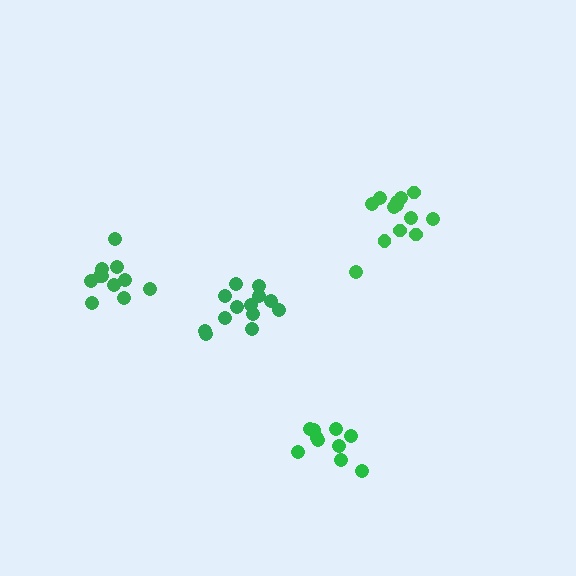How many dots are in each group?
Group 1: 10 dots, Group 2: 13 dots, Group 3: 11 dots, Group 4: 13 dots (47 total).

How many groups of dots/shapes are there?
There are 4 groups.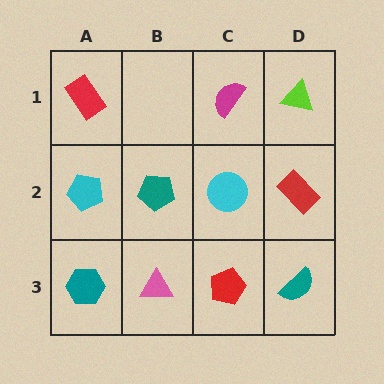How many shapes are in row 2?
4 shapes.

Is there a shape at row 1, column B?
No, that cell is empty.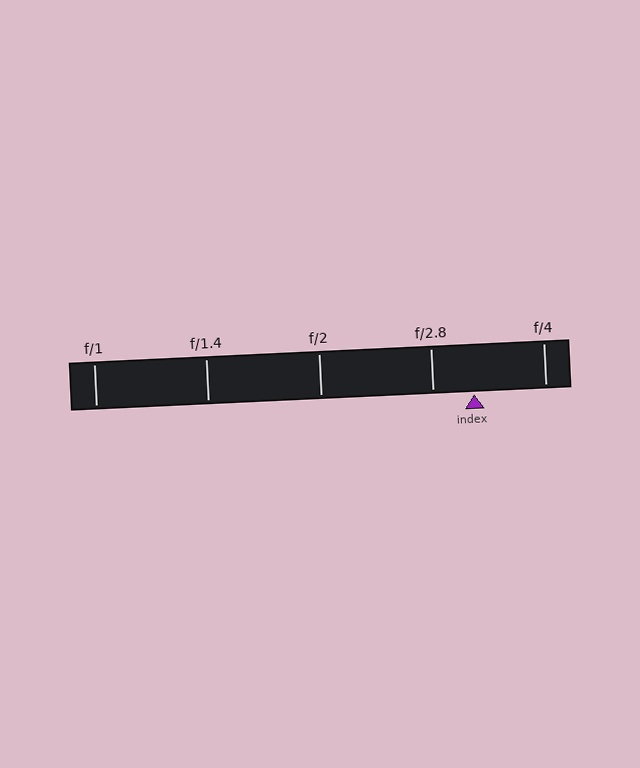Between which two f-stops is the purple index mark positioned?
The index mark is between f/2.8 and f/4.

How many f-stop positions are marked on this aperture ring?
There are 5 f-stop positions marked.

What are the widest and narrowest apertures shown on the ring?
The widest aperture shown is f/1 and the narrowest is f/4.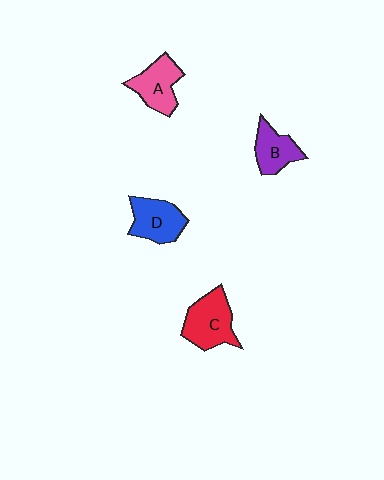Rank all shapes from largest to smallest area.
From largest to smallest: C (red), D (blue), A (pink), B (purple).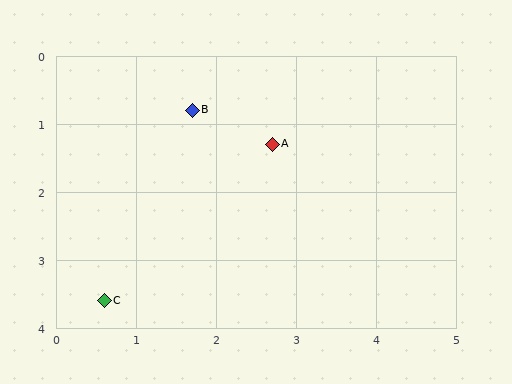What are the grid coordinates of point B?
Point B is at approximately (1.7, 0.8).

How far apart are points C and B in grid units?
Points C and B are about 3.0 grid units apart.